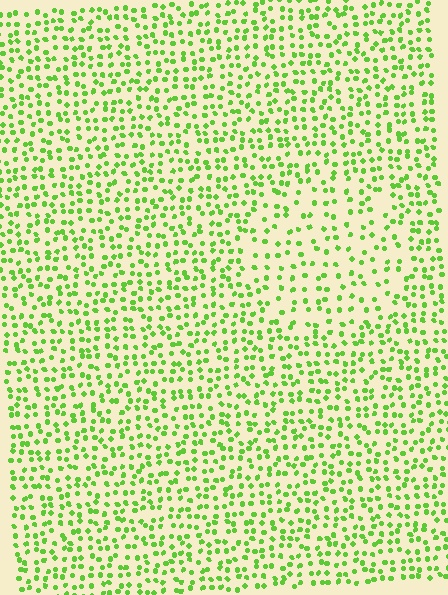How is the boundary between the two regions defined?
The boundary is defined by a change in element density (approximately 1.7x ratio). All elements are the same color, size, and shape.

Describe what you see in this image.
The image contains small lime elements arranged at two different densities. A circle-shaped region is visible where the elements are less densely packed than the surrounding area.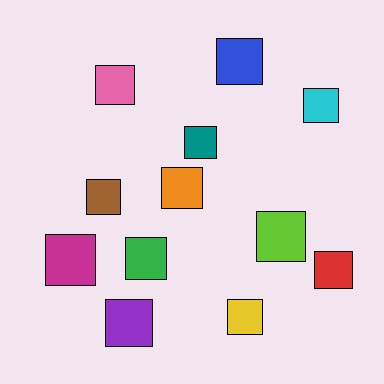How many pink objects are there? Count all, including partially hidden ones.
There is 1 pink object.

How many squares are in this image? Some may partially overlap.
There are 12 squares.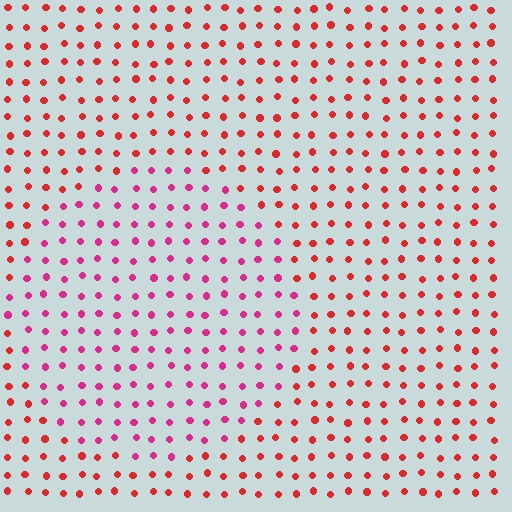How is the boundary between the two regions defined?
The boundary is defined purely by a slight shift in hue (about 33 degrees). Spacing, size, and orientation are identical on both sides.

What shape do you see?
I see a circle.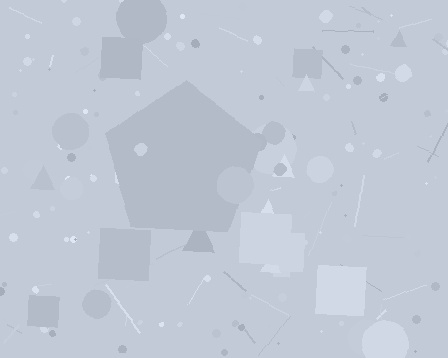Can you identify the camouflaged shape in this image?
The camouflaged shape is a pentagon.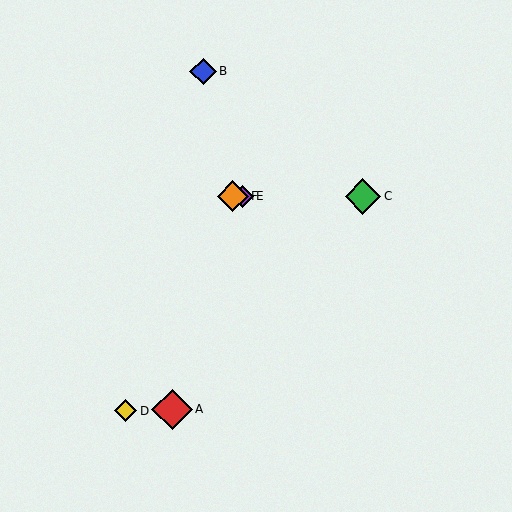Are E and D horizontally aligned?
No, E is at y≈196 and D is at y≈411.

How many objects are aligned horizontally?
3 objects (C, E, F) are aligned horizontally.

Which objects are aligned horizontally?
Objects C, E, F are aligned horizontally.